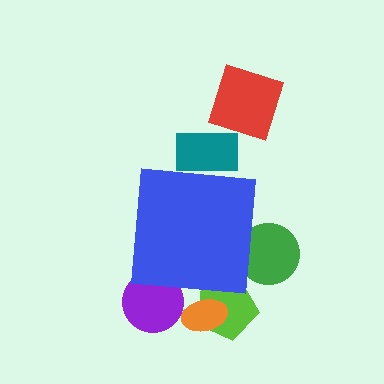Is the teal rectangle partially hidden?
Yes, the teal rectangle is partially hidden behind the blue square.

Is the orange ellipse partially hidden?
Yes, the orange ellipse is partially hidden behind the blue square.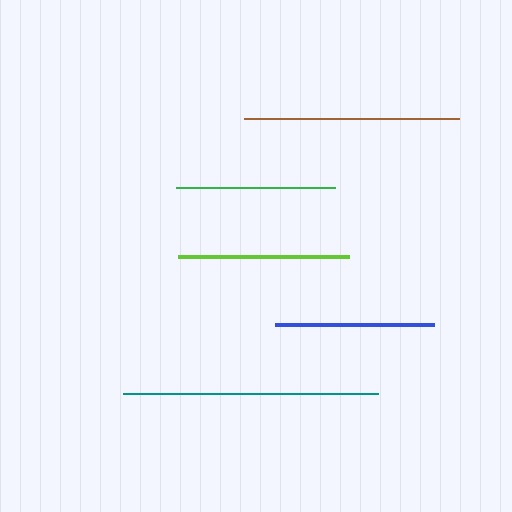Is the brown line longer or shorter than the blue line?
The brown line is longer than the blue line.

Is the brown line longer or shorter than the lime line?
The brown line is longer than the lime line.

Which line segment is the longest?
The teal line is the longest at approximately 255 pixels.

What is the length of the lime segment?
The lime segment is approximately 171 pixels long.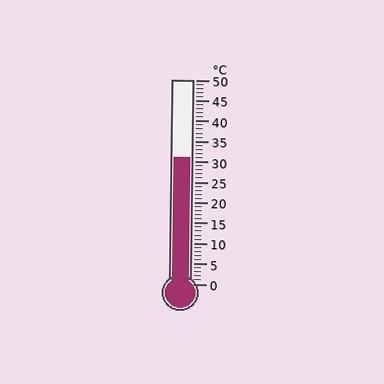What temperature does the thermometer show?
The thermometer shows approximately 31°C.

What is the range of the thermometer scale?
The thermometer scale ranges from 0°C to 50°C.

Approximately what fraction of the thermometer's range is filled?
The thermometer is filled to approximately 60% of its range.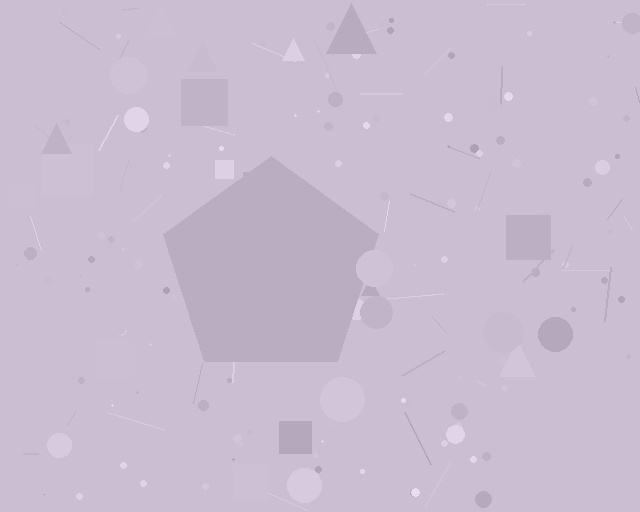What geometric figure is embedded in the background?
A pentagon is embedded in the background.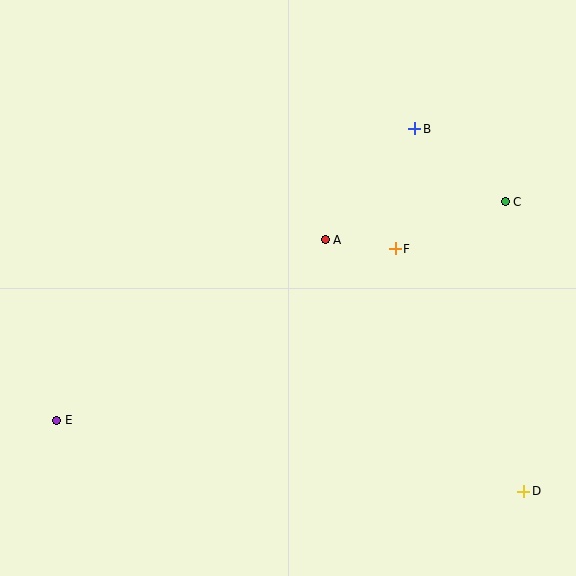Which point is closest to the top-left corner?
Point A is closest to the top-left corner.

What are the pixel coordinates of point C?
Point C is at (505, 202).